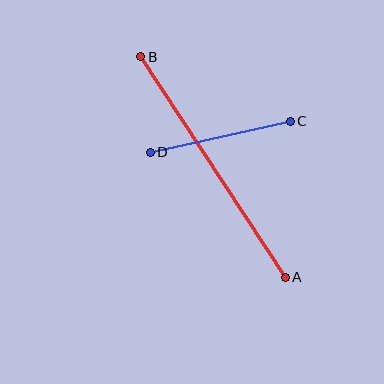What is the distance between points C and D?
The distance is approximately 143 pixels.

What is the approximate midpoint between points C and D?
The midpoint is at approximately (220, 137) pixels.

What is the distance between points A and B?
The distance is approximately 263 pixels.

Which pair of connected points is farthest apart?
Points A and B are farthest apart.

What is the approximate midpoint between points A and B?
The midpoint is at approximately (213, 167) pixels.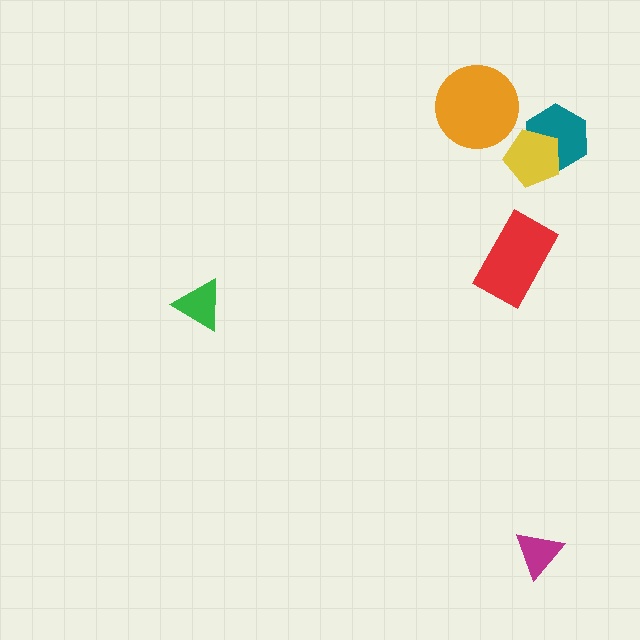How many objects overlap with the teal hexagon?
1 object overlaps with the teal hexagon.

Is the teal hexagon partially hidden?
Yes, it is partially covered by another shape.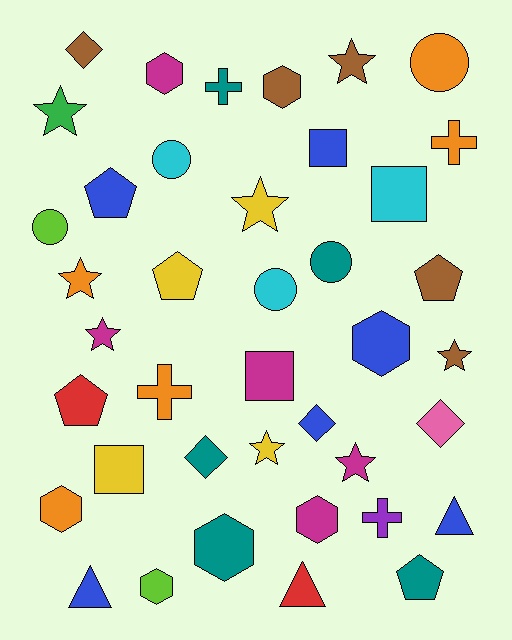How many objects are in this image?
There are 40 objects.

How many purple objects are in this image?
There is 1 purple object.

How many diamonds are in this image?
There are 4 diamonds.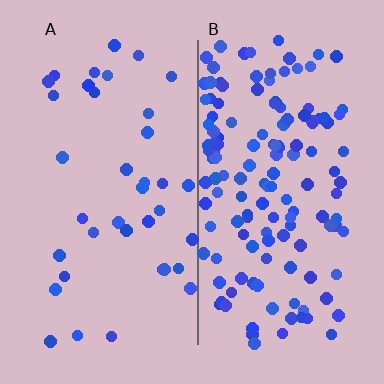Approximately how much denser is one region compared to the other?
Approximately 3.8× — region B over region A.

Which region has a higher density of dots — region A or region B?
B (the right).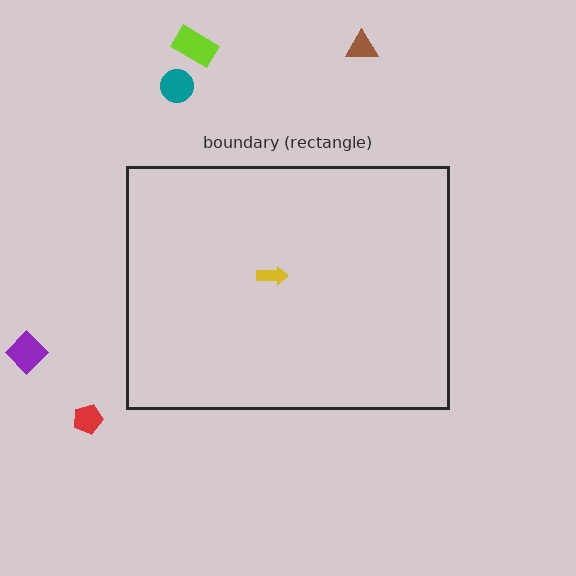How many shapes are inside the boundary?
1 inside, 5 outside.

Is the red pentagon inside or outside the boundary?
Outside.